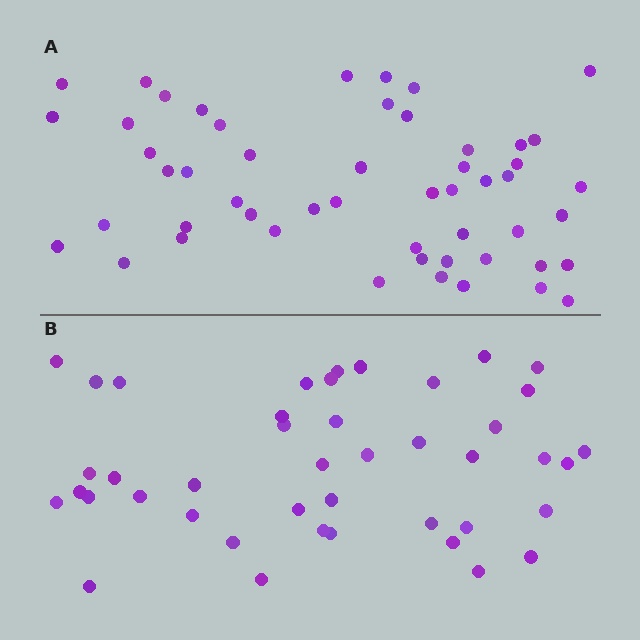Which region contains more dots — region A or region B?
Region A (the top region) has more dots.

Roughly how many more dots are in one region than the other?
Region A has roughly 8 or so more dots than region B.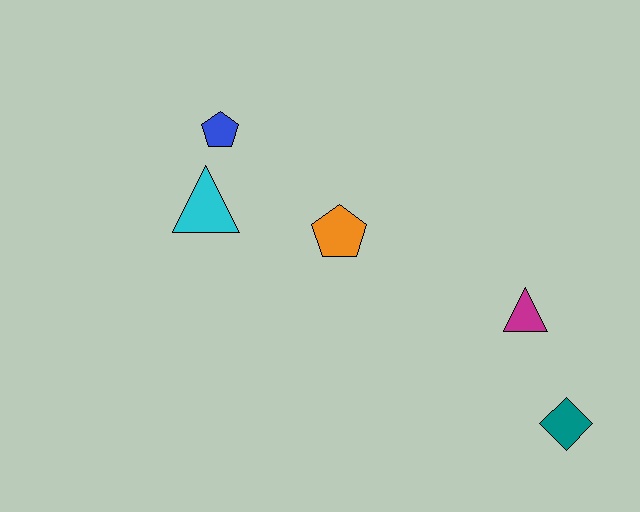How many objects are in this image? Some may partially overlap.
There are 5 objects.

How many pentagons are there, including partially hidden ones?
There are 2 pentagons.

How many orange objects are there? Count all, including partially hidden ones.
There is 1 orange object.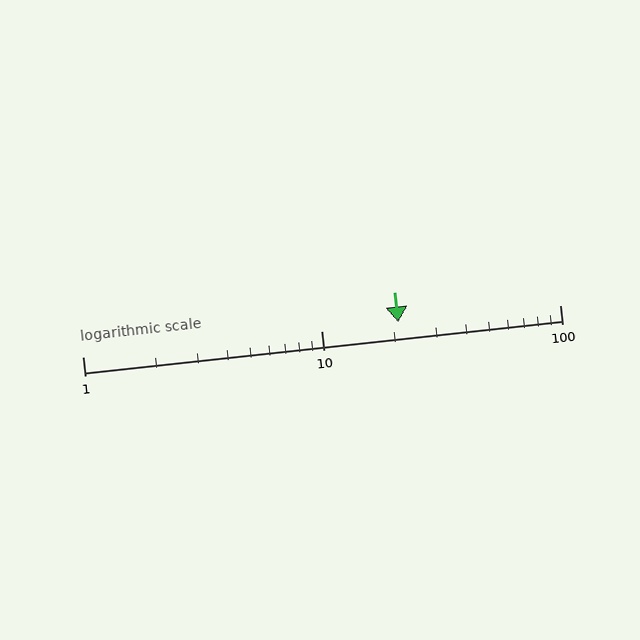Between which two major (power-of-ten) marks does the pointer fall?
The pointer is between 10 and 100.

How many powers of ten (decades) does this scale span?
The scale spans 2 decades, from 1 to 100.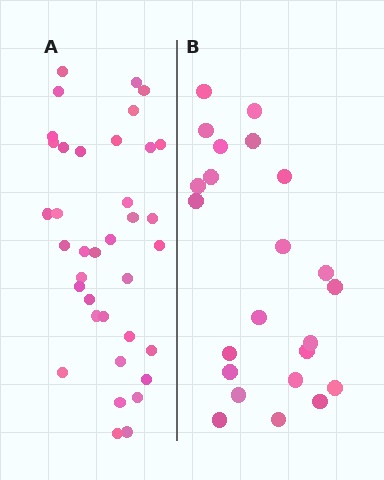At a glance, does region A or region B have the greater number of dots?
Region A (the left region) has more dots.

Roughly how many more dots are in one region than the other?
Region A has approximately 15 more dots than region B.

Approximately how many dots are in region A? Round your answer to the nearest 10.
About 40 dots. (The exact count is 37, which rounds to 40.)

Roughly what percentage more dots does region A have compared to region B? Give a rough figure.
About 60% more.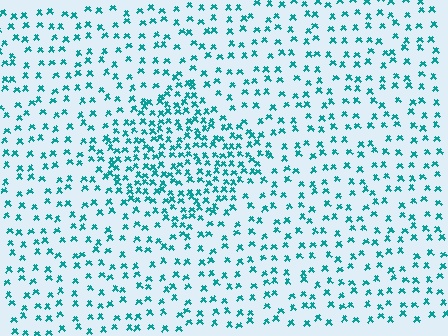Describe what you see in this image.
The image contains small teal elements arranged at two different densities. A diamond-shaped region is visible where the elements are more densely packed than the surrounding area.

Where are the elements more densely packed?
The elements are more densely packed inside the diamond boundary.